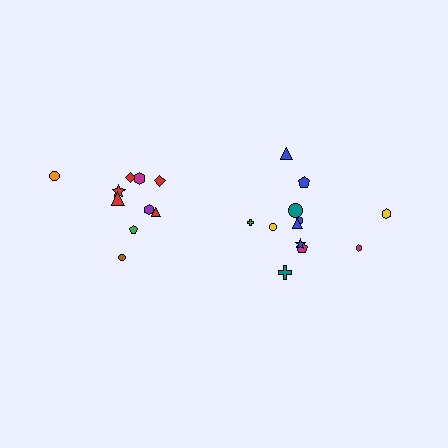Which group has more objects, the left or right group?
The right group.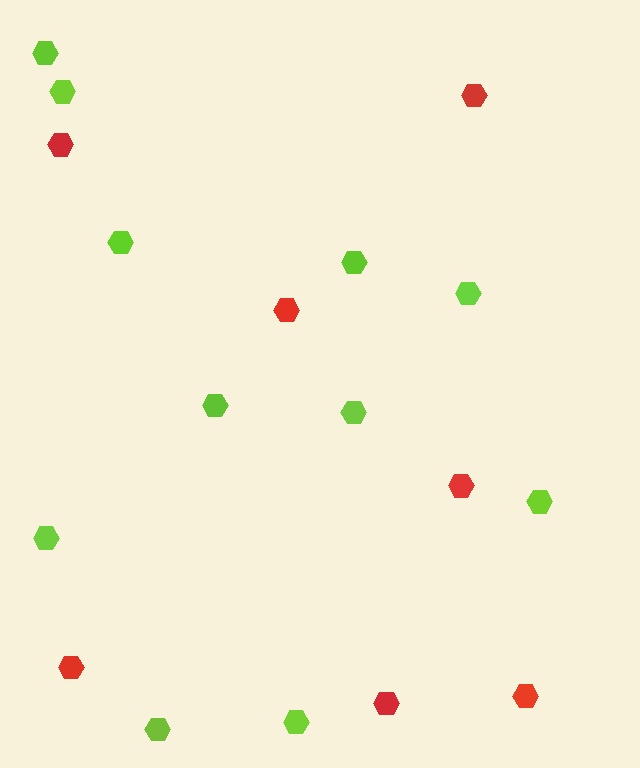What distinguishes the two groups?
There are 2 groups: one group of red hexagons (7) and one group of lime hexagons (11).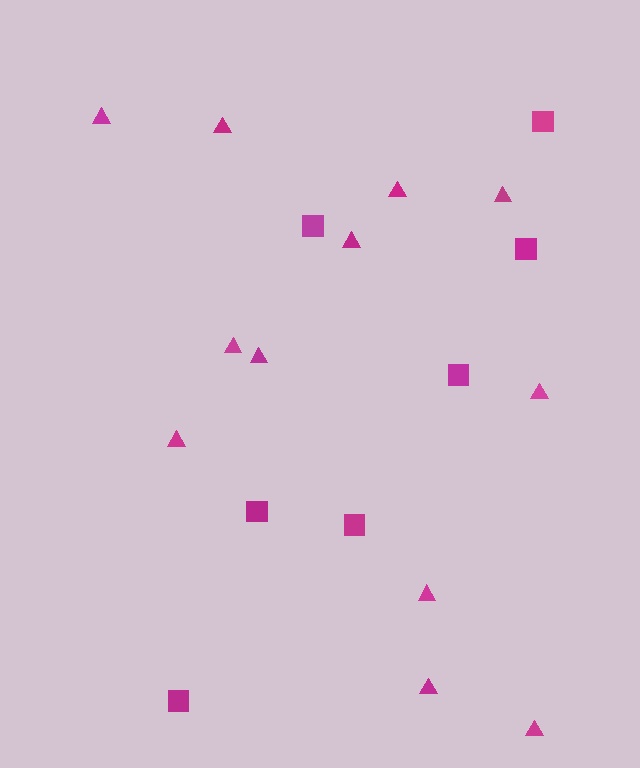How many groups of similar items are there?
There are 2 groups: one group of triangles (12) and one group of squares (7).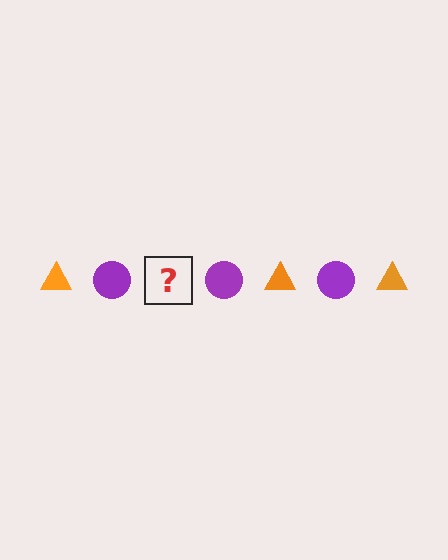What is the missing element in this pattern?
The missing element is an orange triangle.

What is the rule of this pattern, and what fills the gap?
The rule is that the pattern alternates between orange triangle and purple circle. The gap should be filled with an orange triangle.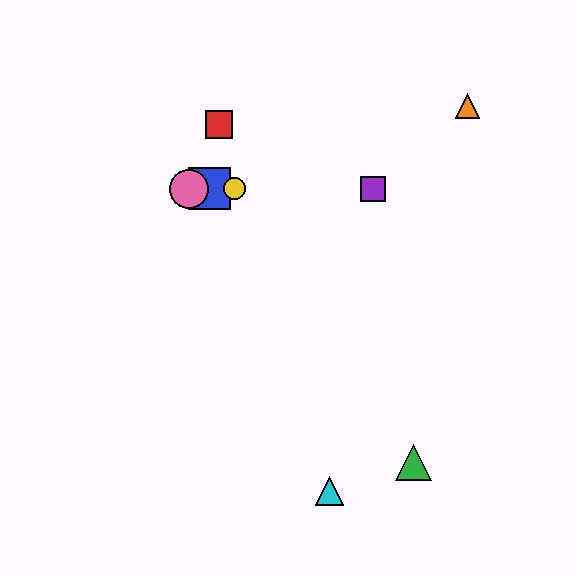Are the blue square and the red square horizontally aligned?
No, the blue square is at y≈189 and the red square is at y≈125.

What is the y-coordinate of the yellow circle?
The yellow circle is at y≈189.